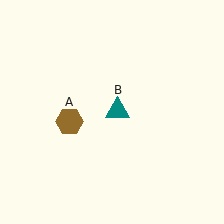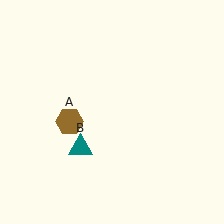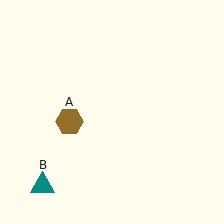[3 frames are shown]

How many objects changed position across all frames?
1 object changed position: teal triangle (object B).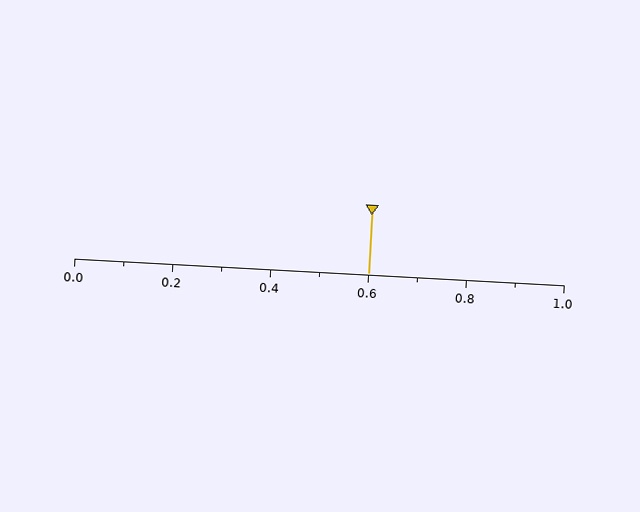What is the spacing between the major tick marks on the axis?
The major ticks are spaced 0.2 apart.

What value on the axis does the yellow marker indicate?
The marker indicates approximately 0.6.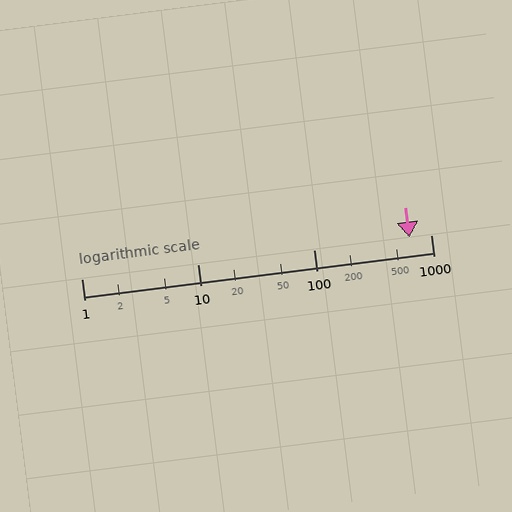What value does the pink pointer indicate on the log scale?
The pointer indicates approximately 660.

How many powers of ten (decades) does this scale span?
The scale spans 3 decades, from 1 to 1000.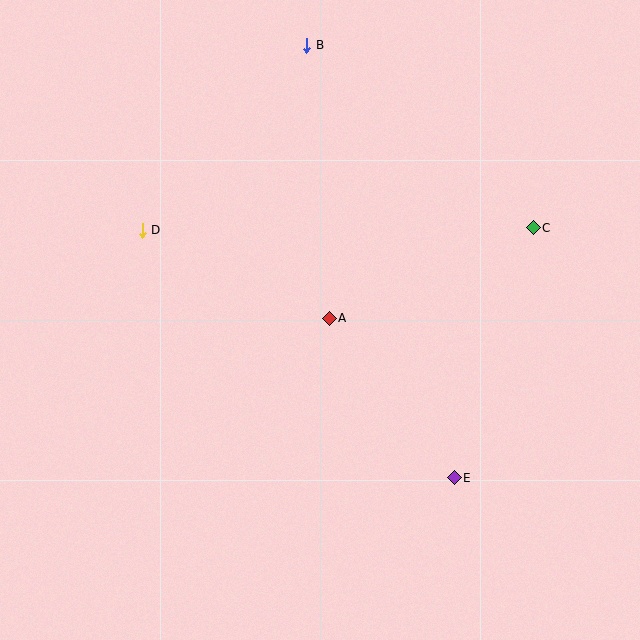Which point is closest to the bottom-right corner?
Point E is closest to the bottom-right corner.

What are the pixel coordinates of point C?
Point C is at (533, 228).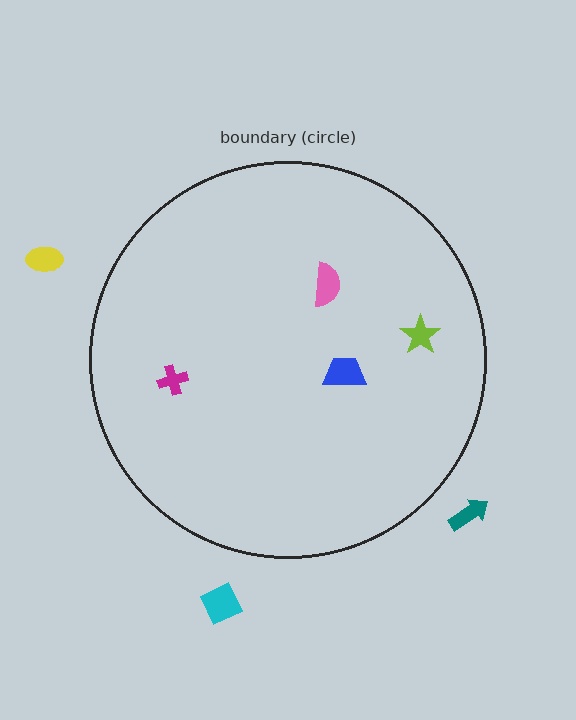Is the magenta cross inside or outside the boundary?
Inside.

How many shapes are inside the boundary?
4 inside, 3 outside.